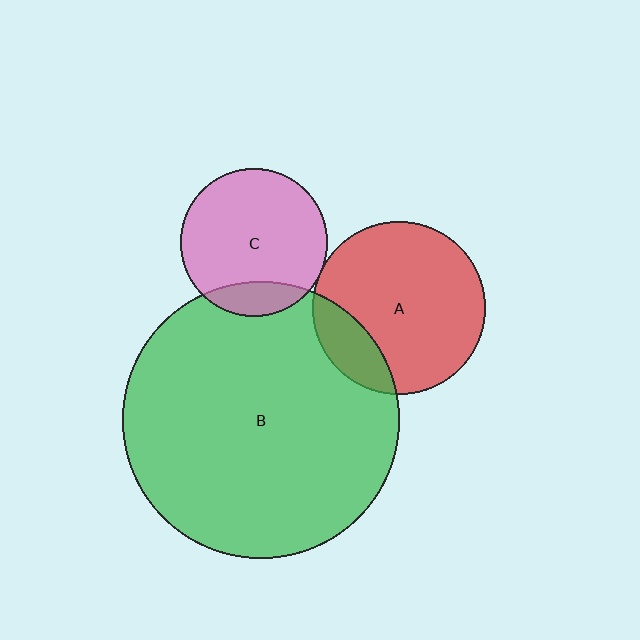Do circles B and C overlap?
Yes.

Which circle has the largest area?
Circle B (green).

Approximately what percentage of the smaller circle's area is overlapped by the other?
Approximately 15%.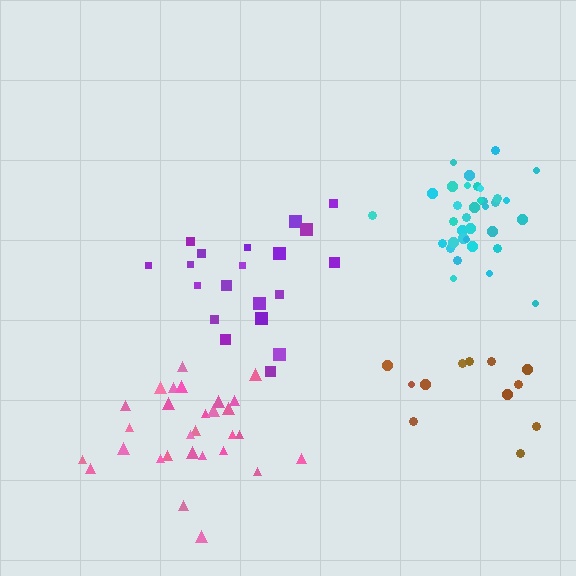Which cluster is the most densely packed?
Cyan.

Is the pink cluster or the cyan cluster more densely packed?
Cyan.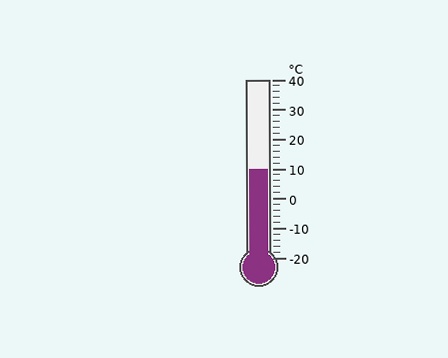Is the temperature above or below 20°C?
The temperature is below 20°C.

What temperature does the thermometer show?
The thermometer shows approximately 10°C.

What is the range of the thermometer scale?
The thermometer scale ranges from -20°C to 40°C.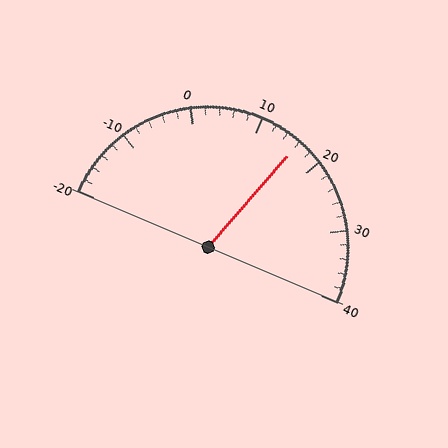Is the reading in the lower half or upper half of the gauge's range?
The reading is in the upper half of the range (-20 to 40).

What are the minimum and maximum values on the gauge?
The gauge ranges from -20 to 40.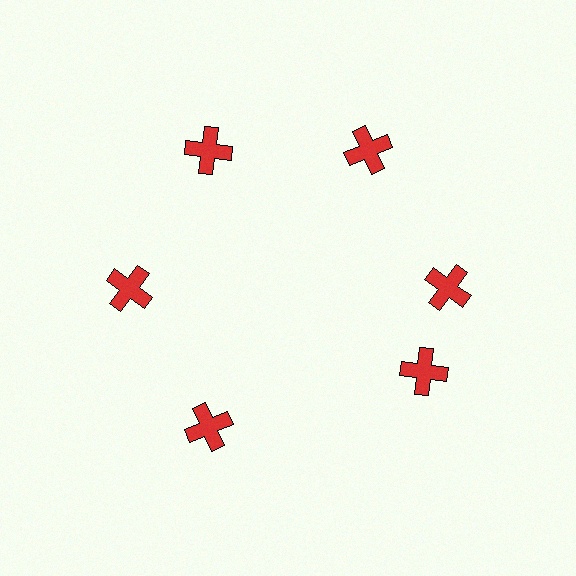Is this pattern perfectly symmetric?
No. The 6 red crosses are arranged in a ring, but one element near the 5 o'clock position is rotated out of alignment along the ring, breaking the 6-fold rotational symmetry.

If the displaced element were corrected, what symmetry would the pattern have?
It would have 6-fold rotational symmetry — the pattern would map onto itself every 60 degrees.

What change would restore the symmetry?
The symmetry would be restored by rotating it back into even spacing with its neighbors so that all 6 crosses sit at equal angles and equal distance from the center.